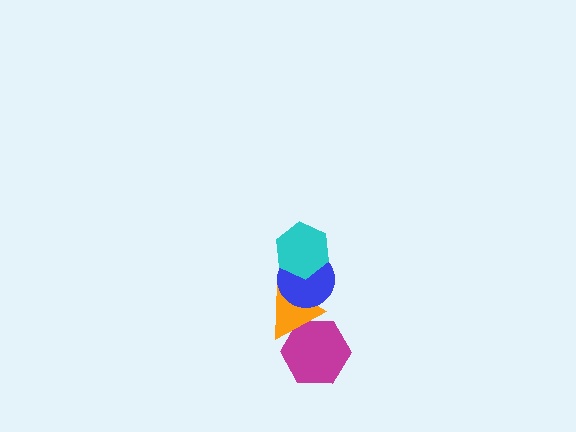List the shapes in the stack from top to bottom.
From top to bottom: the cyan hexagon, the blue circle, the orange triangle, the magenta hexagon.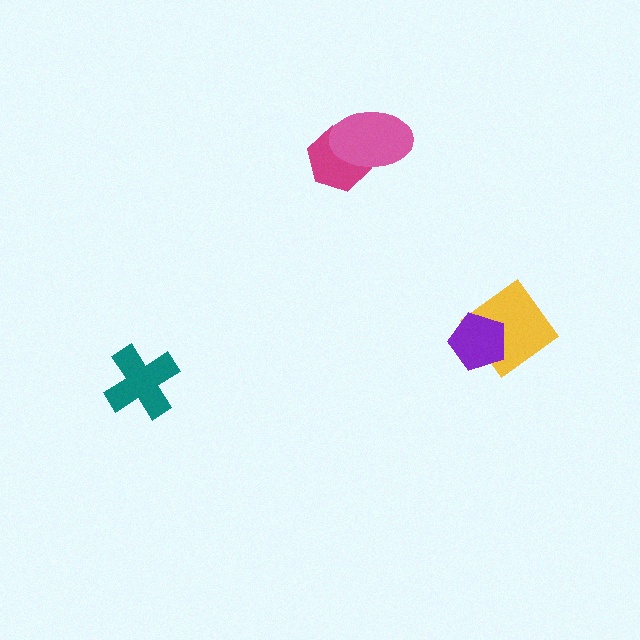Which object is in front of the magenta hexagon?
The pink ellipse is in front of the magenta hexagon.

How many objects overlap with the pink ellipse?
1 object overlaps with the pink ellipse.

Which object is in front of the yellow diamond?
The purple pentagon is in front of the yellow diamond.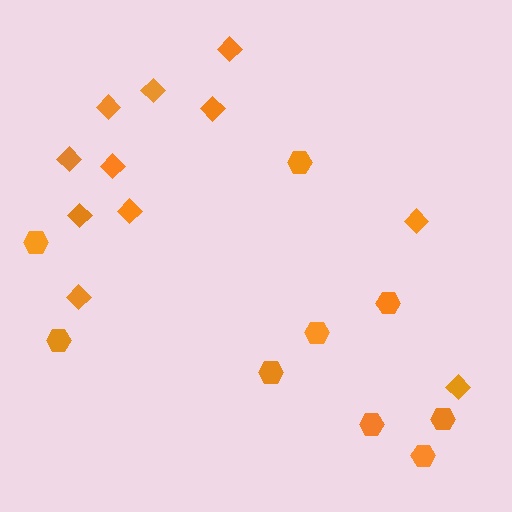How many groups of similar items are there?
There are 2 groups: one group of diamonds (11) and one group of hexagons (9).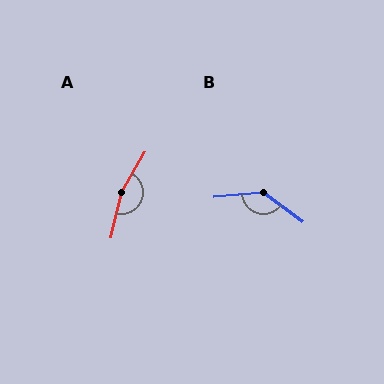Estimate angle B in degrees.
Approximately 139 degrees.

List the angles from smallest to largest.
B (139°), A (163°).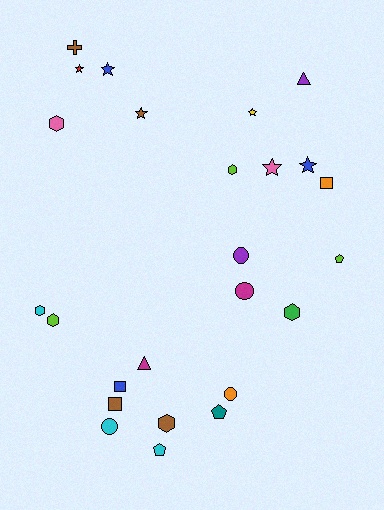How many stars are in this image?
There are 6 stars.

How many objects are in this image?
There are 25 objects.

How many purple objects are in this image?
There are 2 purple objects.